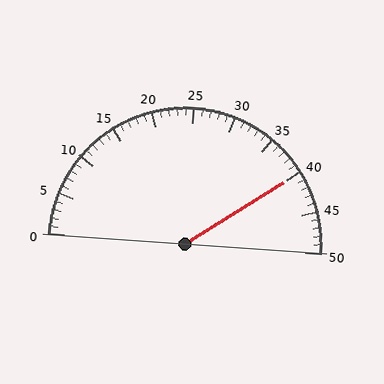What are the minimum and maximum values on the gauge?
The gauge ranges from 0 to 50.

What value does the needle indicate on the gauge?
The needle indicates approximately 40.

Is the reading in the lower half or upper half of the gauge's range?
The reading is in the upper half of the range (0 to 50).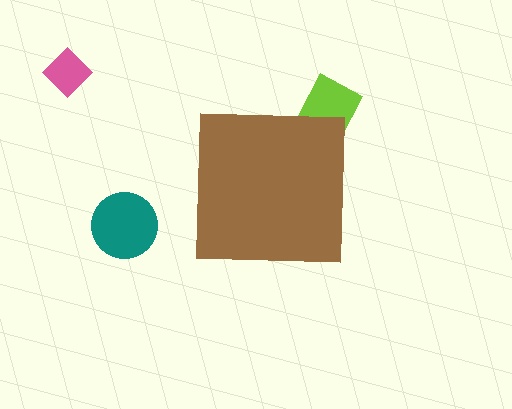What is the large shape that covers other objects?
A brown square.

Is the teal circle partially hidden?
No, the teal circle is fully visible.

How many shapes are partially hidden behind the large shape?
1 shape is partially hidden.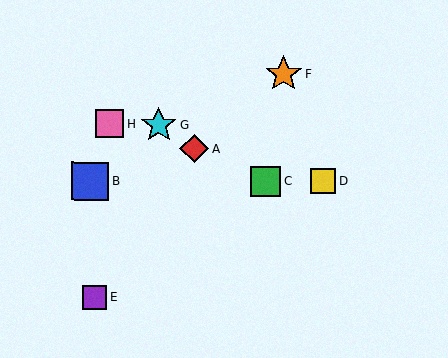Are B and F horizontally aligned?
No, B is at y≈181 and F is at y≈74.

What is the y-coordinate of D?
Object D is at y≈182.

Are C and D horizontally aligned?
Yes, both are at y≈181.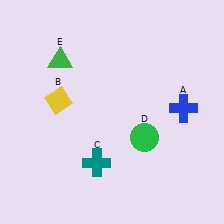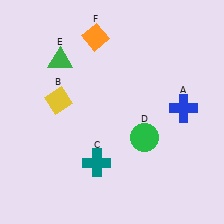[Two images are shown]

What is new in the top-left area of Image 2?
An orange diamond (F) was added in the top-left area of Image 2.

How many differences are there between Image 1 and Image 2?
There is 1 difference between the two images.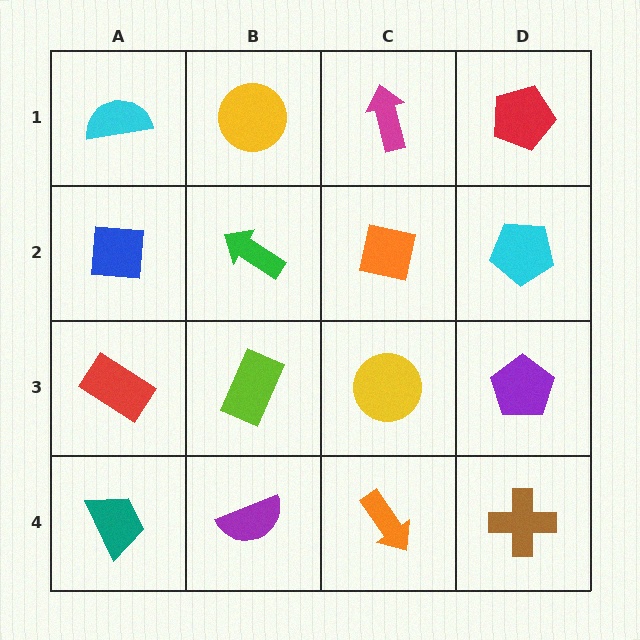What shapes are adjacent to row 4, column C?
A yellow circle (row 3, column C), a purple semicircle (row 4, column B), a brown cross (row 4, column D).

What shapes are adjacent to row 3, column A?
A blue square (row 2, column A), a teal trapezoid (row 4, column A), a lime rectangle (row 3, column B).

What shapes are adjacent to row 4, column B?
A lime rectangle (row 3, column B), a teal trapezoid (row 4, column A), an orange arrow (row 4, column C).